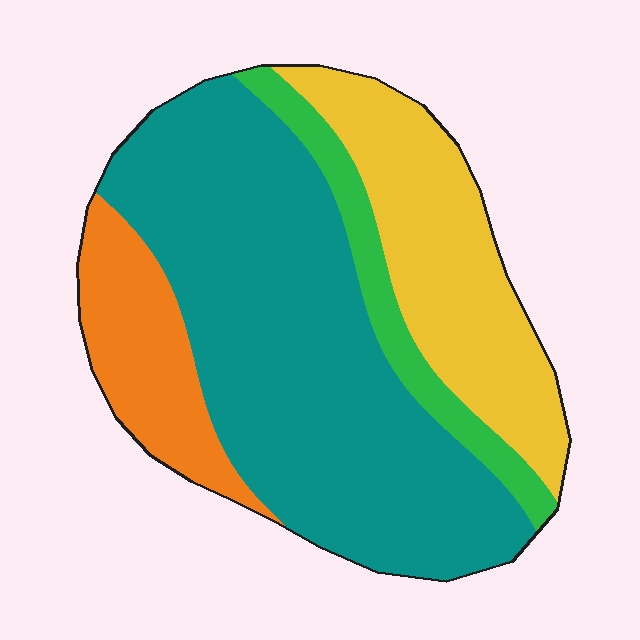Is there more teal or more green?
Teal.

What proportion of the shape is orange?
Orange takes up about one eighth (1/8) of the shape.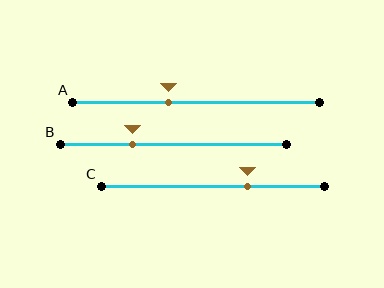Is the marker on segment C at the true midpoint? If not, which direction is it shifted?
No, the marker on segment C is shifted to the right by about 16% of the segment length.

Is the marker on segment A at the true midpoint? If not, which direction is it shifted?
No, the marker on segment A is shifted to the left by about 11% of the segment length.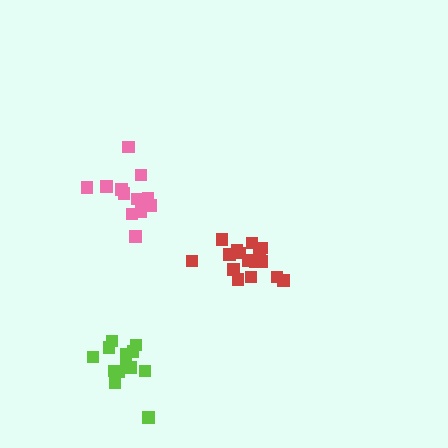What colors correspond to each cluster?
The clusters are colored: lime, red, pink.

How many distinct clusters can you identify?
There are 3 distinct clusters.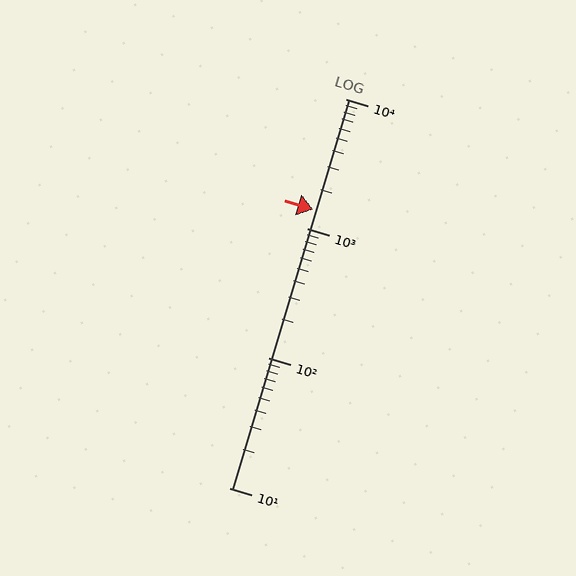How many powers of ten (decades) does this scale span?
The scale spans 3 decades, from 10 to 10000.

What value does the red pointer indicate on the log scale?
The pointer indicates approximately 1400.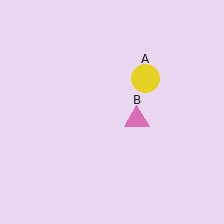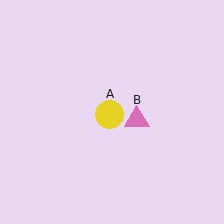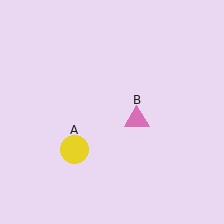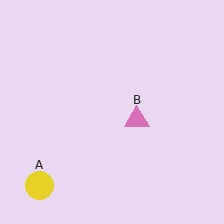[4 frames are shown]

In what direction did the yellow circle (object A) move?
The yellow circle (object A) moved down and to the left.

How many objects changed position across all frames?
1 object changed position: yellow circle (object A).